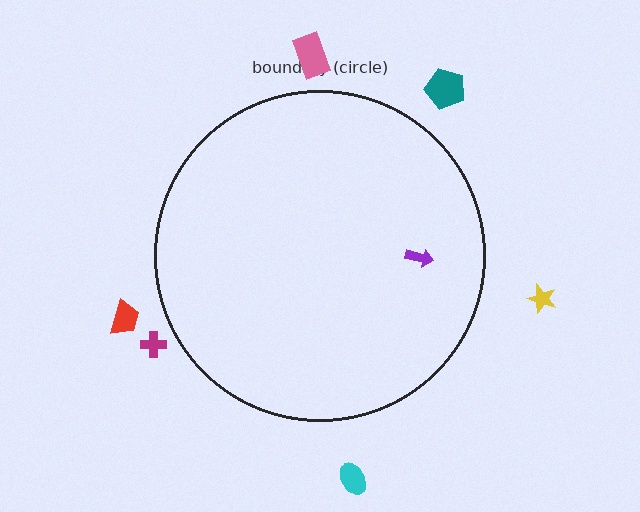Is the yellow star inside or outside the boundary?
Outside.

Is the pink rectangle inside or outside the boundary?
Outside.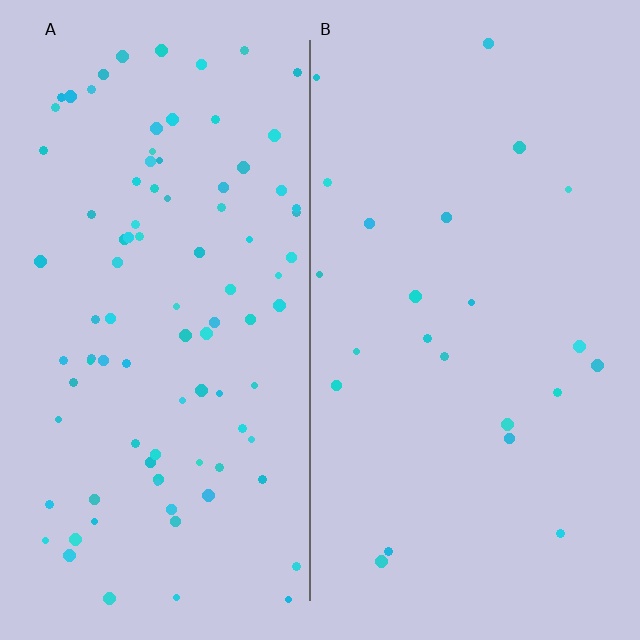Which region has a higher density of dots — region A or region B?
A (the left).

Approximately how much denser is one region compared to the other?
Approximately 4.0× — region A over region B.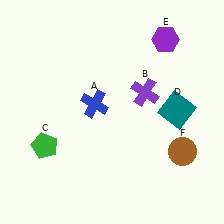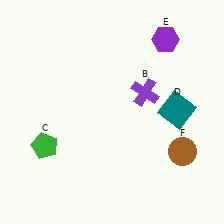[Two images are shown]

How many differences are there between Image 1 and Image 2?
There is 1 difference between the two images.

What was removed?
The blue cross (A) was removed in Image 2.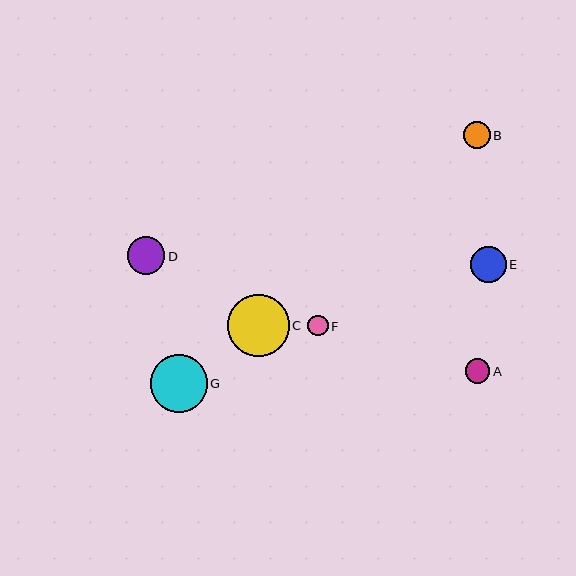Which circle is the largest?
Circle C is the largest with a size of approximately 61 pixels.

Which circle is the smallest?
Circle F is the smallest with a size of approximately 20 pixels.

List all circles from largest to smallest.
From largest to smallest: C, G, D, E, B, A, F.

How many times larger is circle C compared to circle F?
Circle C is approximately 3.0 times the size of circle F.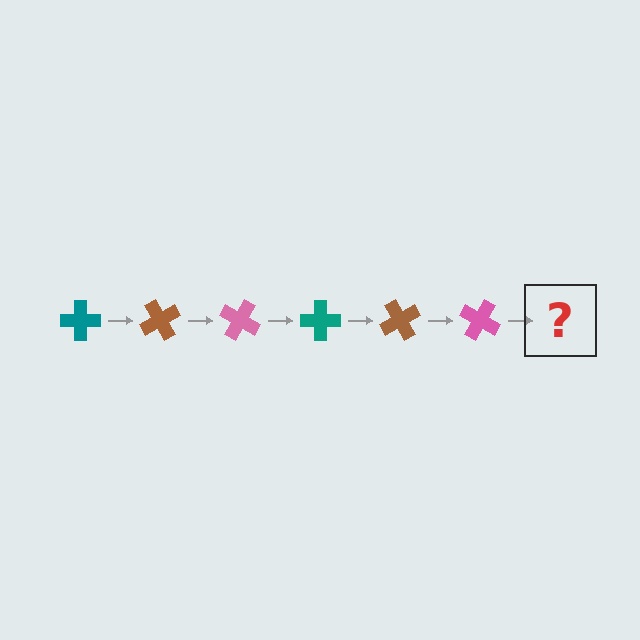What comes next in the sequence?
The next element should be a teal cross, rotated 360 degrees from the start.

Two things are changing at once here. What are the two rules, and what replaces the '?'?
The two rules are that it rotates 60 degrees each step and the color cycles through teal, brown, and pink. The '?' should be a teal cross, rotated 360 degrees from the start.